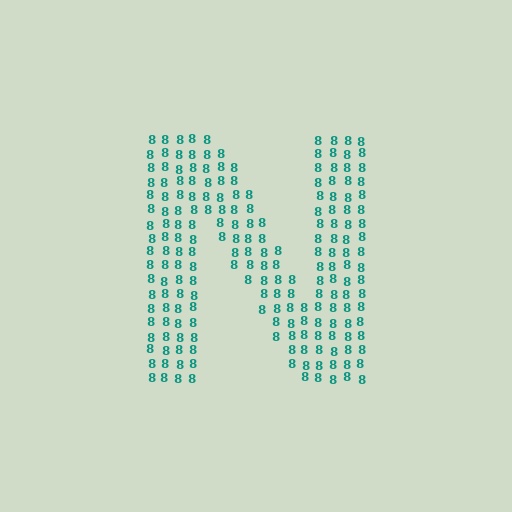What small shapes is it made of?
It is made of small digit 8's.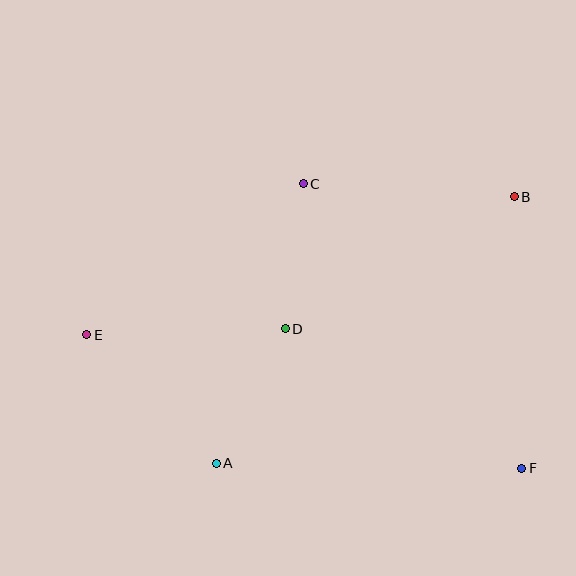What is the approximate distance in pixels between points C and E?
The distance between C and E is approximately 264 pixels.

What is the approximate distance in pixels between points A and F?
The distance between A and F is approximately 306 pixels.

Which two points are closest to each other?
Points C and D are closest to each other.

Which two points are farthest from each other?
Points E and F are farthest from each other.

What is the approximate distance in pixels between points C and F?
The distance between C and F is approximately 359 pixels.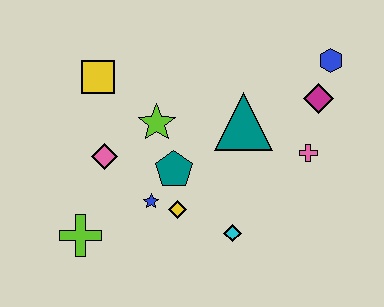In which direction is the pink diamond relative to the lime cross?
The pink diamond is above the lime cross.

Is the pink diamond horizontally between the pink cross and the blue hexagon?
No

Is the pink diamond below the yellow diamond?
No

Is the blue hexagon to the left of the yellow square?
No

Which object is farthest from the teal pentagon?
The blue hexagon is farthest from the teal pentagon.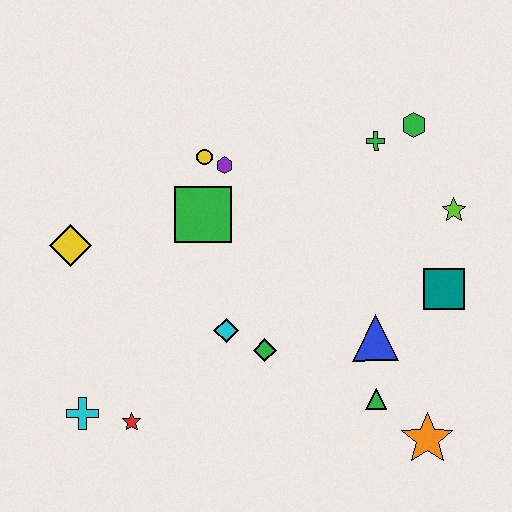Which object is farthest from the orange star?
The yellow diamond is farthest from the orange star.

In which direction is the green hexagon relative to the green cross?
The green hexagon is to the right of the green cross.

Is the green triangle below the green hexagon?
Yes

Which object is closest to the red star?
The cyan cross is closest to the red star.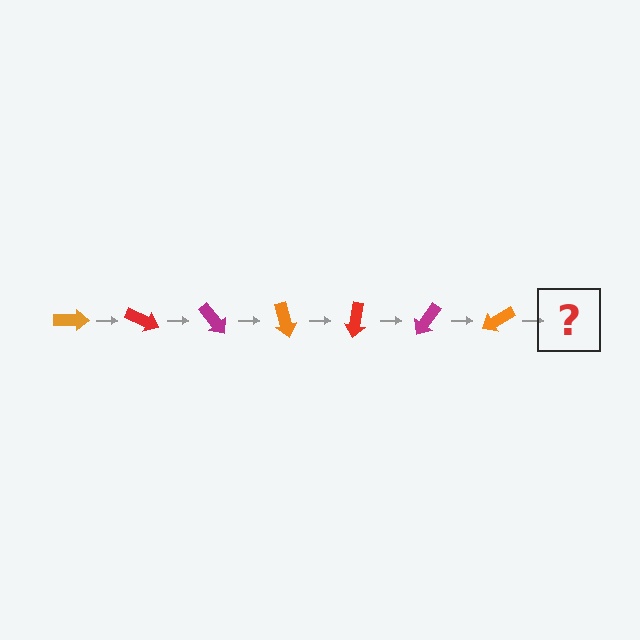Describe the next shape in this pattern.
It should be a red arrow, rotated 175 degrees from the start.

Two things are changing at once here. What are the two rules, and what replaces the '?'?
The two rules are that it rotates 25 degrees each step and the color cycles through orange, red, and magenta. The '?' should be a red arrow, rotated 175 degrees from the start.